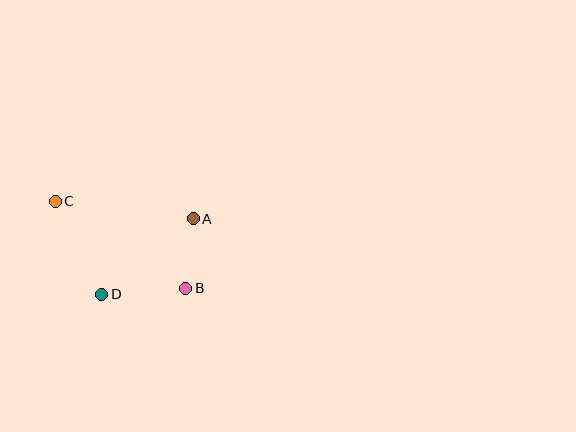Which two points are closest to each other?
Points A and B are closest to each other.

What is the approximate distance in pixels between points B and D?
The distance between B and D is approximately 85 pixels.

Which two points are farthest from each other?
Points B and C are farthest from each other.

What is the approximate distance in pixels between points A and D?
The distance between A and D is approximately 119 pixels.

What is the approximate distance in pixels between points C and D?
The distance between C and D is approximately 104 pixels.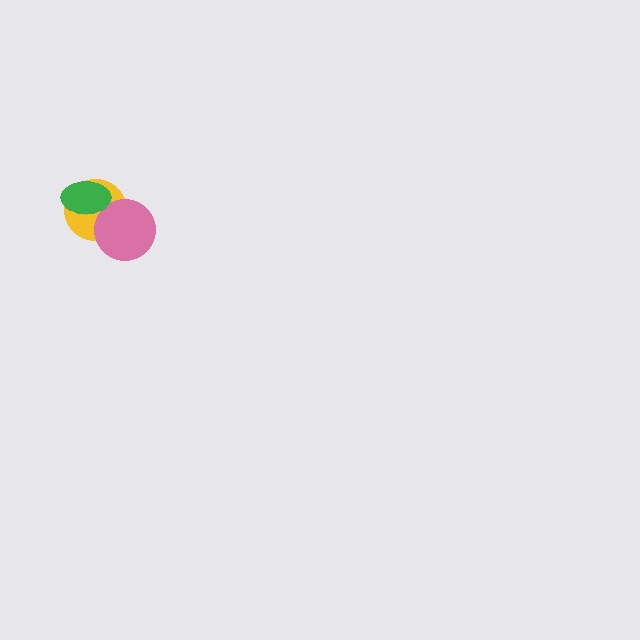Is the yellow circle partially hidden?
Yes, it is partially covered by another shape.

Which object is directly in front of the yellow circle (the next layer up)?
The pink circle is directly in front of the yellow circle.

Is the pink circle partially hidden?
No, no other shape covers it.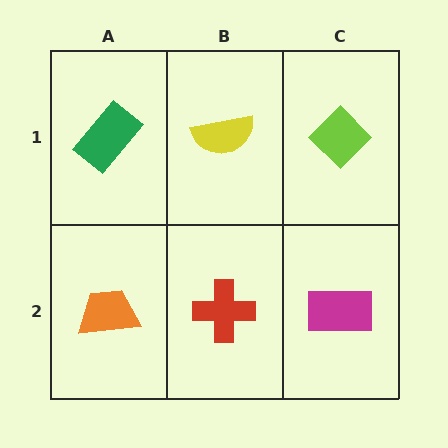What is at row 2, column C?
A magenta rectangle.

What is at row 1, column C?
A lime diamond.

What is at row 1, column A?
A green rectangle.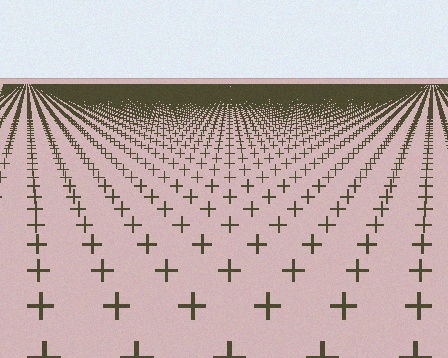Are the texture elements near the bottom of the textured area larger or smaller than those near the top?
Larger. Near the bottom, elements are closer to the viewer and appear at a bigger on-screen size.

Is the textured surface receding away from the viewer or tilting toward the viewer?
The surface is receding away from the viewer. Texture elements get smaller and denser toward the top.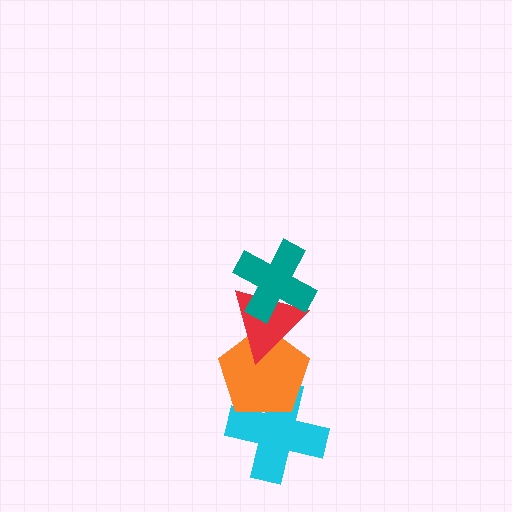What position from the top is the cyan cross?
The cyan cross is 4th from the top.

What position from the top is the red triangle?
The red triangle is 2nd from the top.